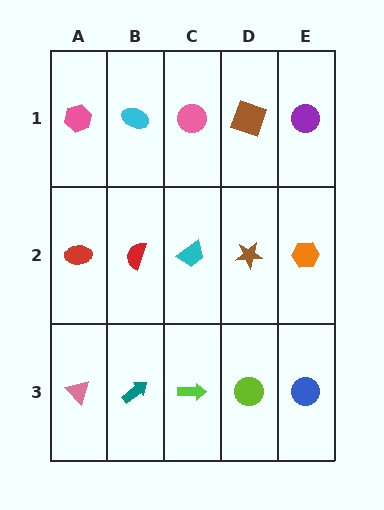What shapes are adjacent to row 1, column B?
A red semicircle (row 2, column B), a pink hexagon (row 1, column A), a pink circle (row 1, column C).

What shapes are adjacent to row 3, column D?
A brown star (row 2, column D), a lime arrow (row 3, column C), a blue circle (row 3, column E).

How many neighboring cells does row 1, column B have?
3.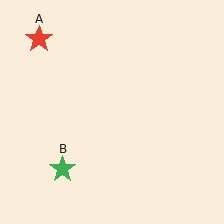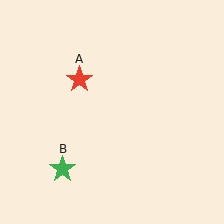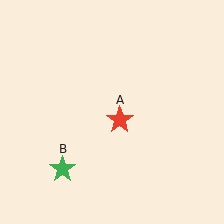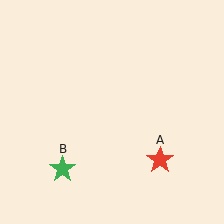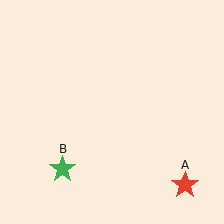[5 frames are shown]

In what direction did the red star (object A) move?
The red star (object A) moved down and to the right.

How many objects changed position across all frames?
1 object changed position: red star (object A).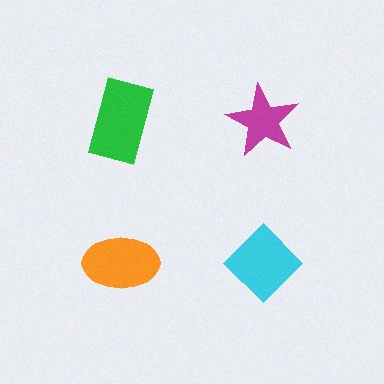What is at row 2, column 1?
An orange ellipse.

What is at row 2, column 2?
A cyan diamond.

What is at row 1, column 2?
A magenta star.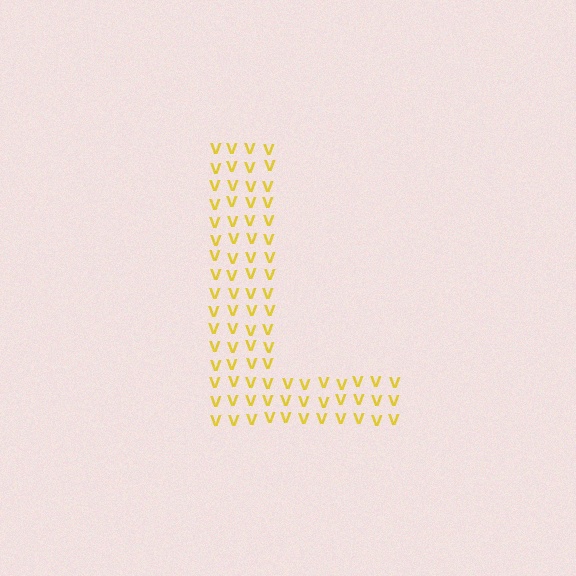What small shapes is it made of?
It is made of small letter V's.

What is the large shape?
The large shape is the letter L.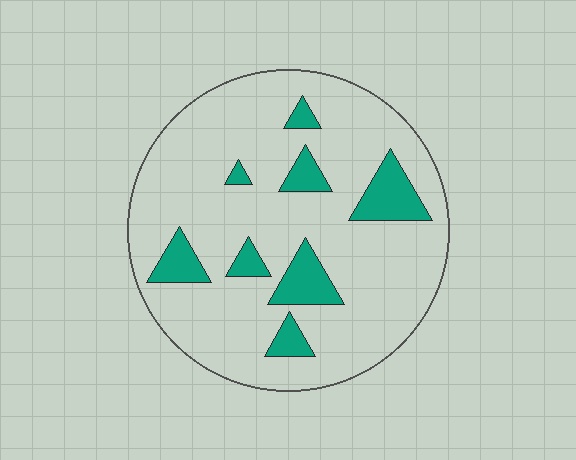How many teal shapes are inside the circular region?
8.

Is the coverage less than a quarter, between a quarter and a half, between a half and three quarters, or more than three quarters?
Less than a quarter.